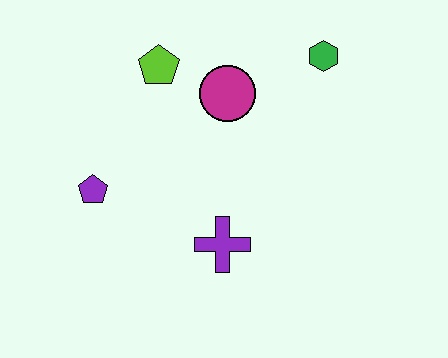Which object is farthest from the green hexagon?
The purple pentagon is farthest from the green hexagon.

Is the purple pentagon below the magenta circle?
Yes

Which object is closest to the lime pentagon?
The magenta circle is closest to the lime pentagon.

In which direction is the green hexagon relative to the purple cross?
The green hexagon is above the purple cross.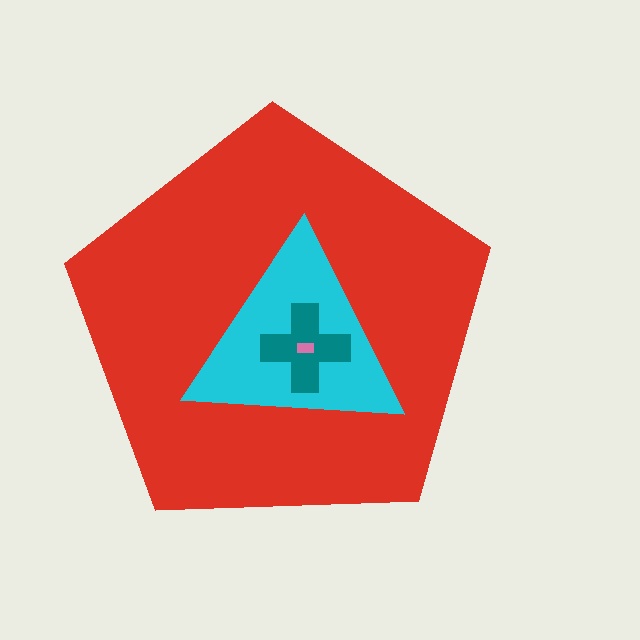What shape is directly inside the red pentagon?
The cyan triangle.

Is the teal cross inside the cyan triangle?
Yes.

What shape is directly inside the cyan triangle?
The teal cross.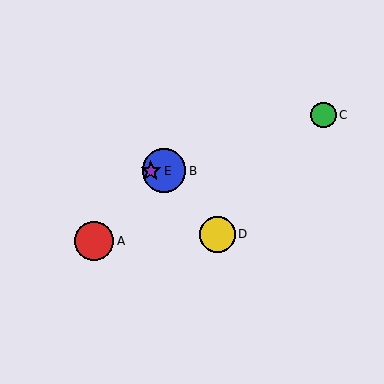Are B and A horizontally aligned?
No, B is at y≈171 and A is at y≈241.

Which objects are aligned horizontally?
Objects B, E are aligned horizontally.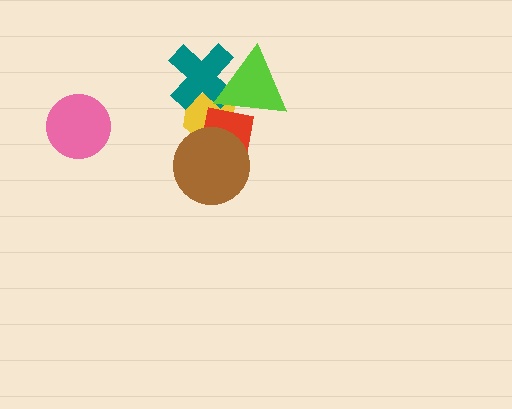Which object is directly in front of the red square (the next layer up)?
The brown circle is directly in front of the red square.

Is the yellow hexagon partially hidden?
Yes, it is partially covered by another shape.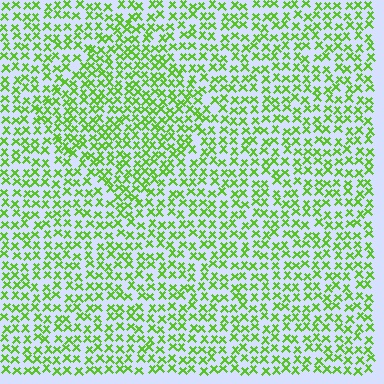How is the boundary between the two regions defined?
The boundary is defined by a change in element density (approximately 1.4x ratio). All elements are the same color, size, and shape.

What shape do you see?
I see a diamond.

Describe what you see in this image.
The image contains small lime elements arranged at two different densities. A diamond-shaped region is visible where the elements are more densely packed than the surrounding area.